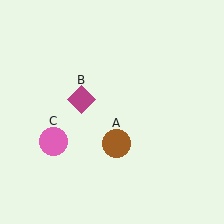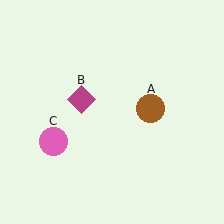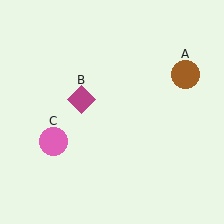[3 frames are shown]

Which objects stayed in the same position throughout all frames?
Magenta diamond (object B) and pink circle (object C) remained stationary.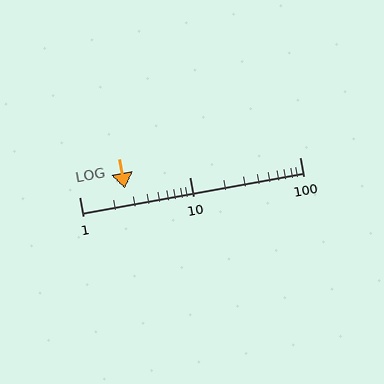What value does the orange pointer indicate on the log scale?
The pointer indicates approximately 2.6.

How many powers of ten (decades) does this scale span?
The scale spans 2 decades, from 1 to 100.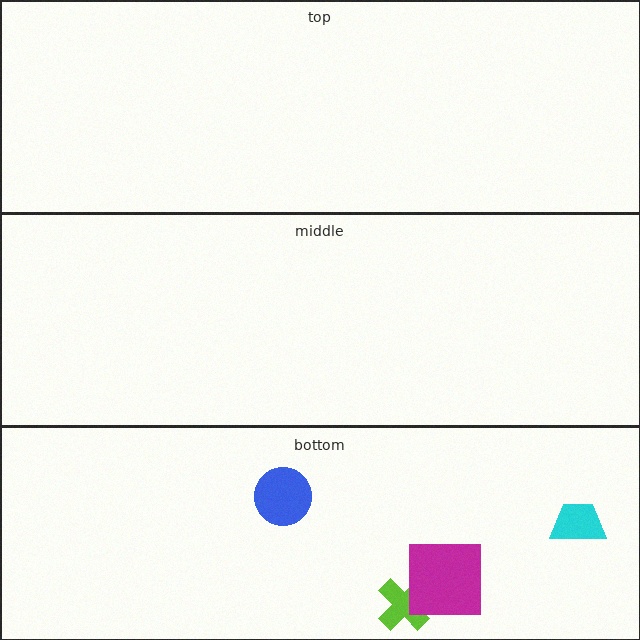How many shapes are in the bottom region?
4.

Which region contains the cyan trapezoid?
The bottom region.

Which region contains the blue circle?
The bottom region.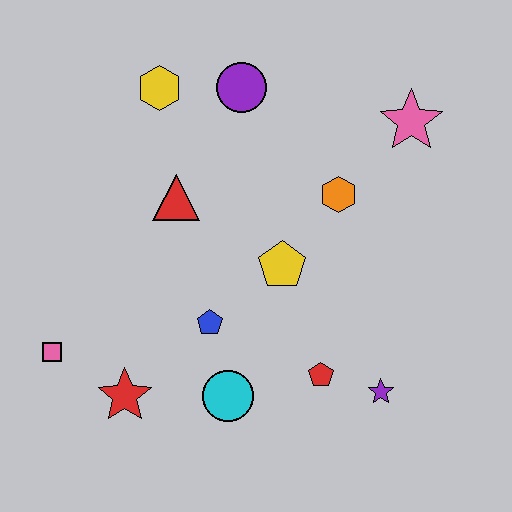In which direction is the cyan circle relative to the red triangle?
The cyan circle is below the red triangle.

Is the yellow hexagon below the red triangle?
No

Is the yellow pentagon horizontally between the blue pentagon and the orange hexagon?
Yes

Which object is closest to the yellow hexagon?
The purple circle is closest to the yellow hexagon.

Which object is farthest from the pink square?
The pink star is farthest from the pink square.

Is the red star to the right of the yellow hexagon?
No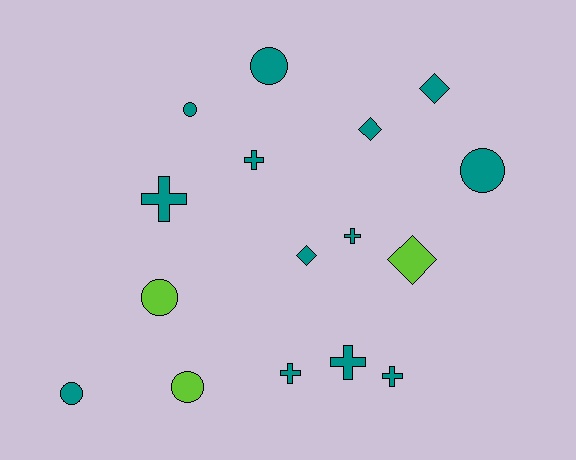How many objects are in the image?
There are 16 objects.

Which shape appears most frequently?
Cross, with 6 objects.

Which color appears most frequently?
Teal, with 13 objects.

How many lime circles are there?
There are 2 lime circles.